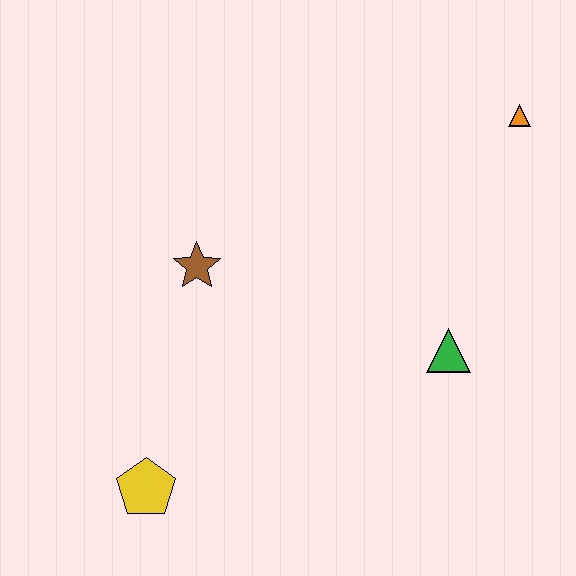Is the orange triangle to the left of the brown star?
No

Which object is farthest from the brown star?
The orange triangle is farthest from the brown star.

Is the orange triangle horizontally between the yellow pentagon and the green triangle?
No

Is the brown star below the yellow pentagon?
No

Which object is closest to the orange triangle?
The green triangle is closest to the orange triangle.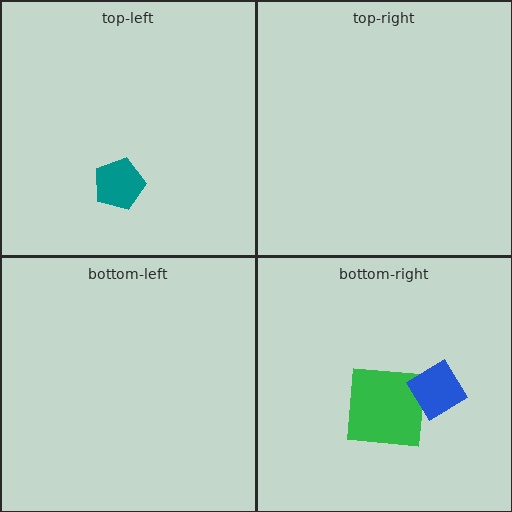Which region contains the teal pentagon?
The top-left region.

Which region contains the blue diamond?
The bottom-right region.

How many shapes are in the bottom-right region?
2.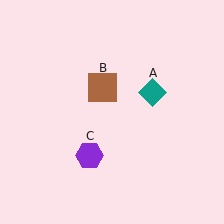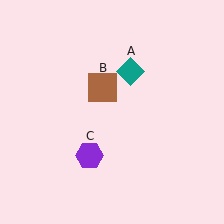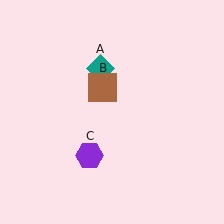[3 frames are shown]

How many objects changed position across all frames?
1 object changed position: teal diamond (object A).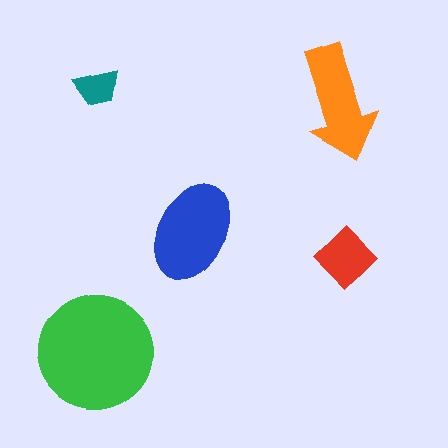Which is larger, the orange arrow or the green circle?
The green circle.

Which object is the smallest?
The teal trapezoid.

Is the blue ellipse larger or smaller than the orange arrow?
Larger.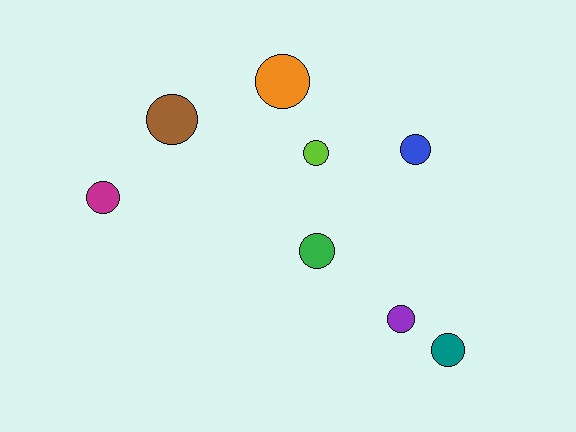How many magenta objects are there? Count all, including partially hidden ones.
There is 1 magenta object.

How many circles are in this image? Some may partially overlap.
There are 8 circles.